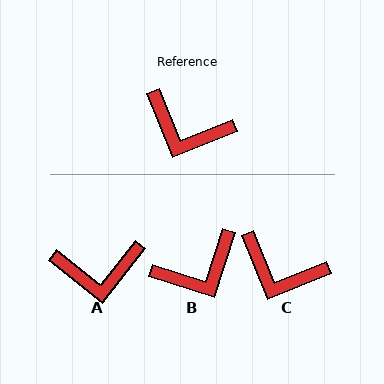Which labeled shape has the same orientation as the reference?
C.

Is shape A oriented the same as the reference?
No, it is off by about 30 degrees.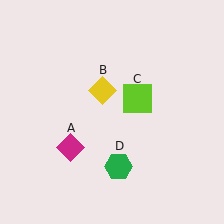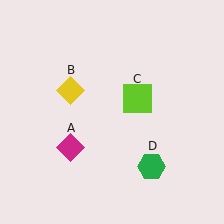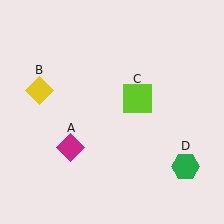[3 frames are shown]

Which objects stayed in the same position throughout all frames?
Magenta diamond (object A) and lime square (object C) remained stationary.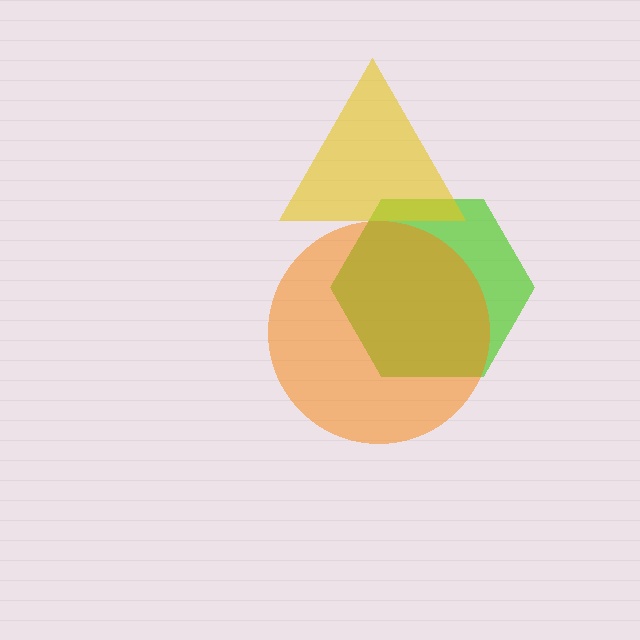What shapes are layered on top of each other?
The layered shapes are: a lime hexagon, a yellow triangle, an orange circle.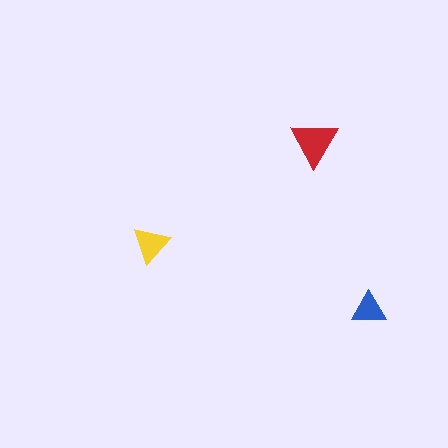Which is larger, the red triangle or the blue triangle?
The red one.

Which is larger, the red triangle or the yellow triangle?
The red one.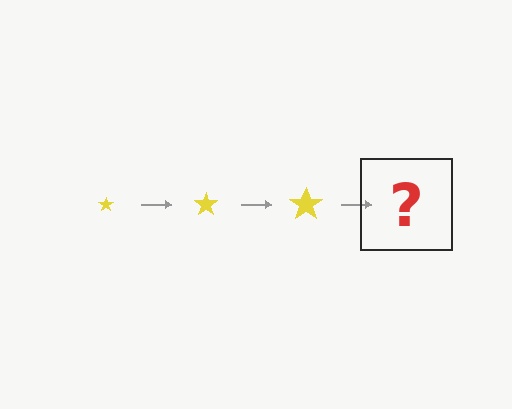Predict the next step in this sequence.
The next step is a yellow star, larger than the previous one.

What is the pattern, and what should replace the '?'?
The pattern is that the star gets progressively larger each step. The '?' should be a yellow star, larger than the previous one.